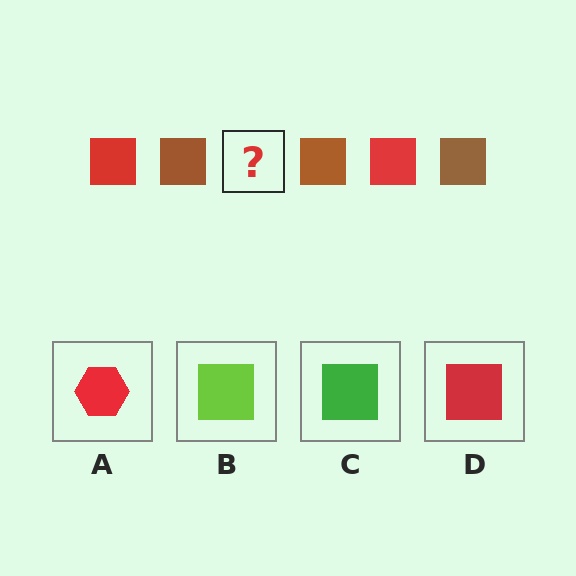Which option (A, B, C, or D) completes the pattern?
D.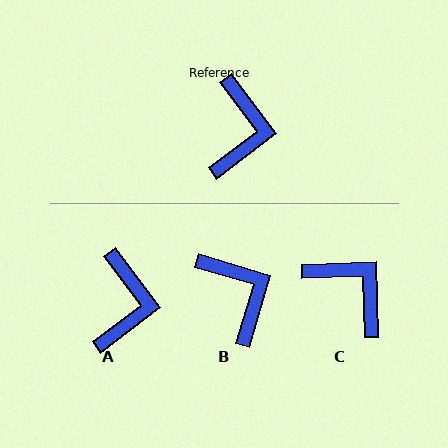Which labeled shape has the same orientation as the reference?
A.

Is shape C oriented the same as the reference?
No, it is off by about 55 degrees.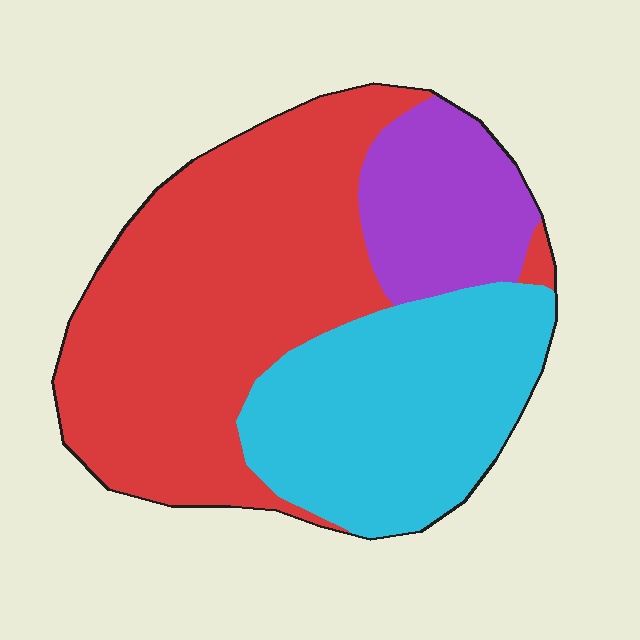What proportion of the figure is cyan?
Cyan takes up about one third (1/3) of the figure.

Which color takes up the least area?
Purple, at roughly 15%.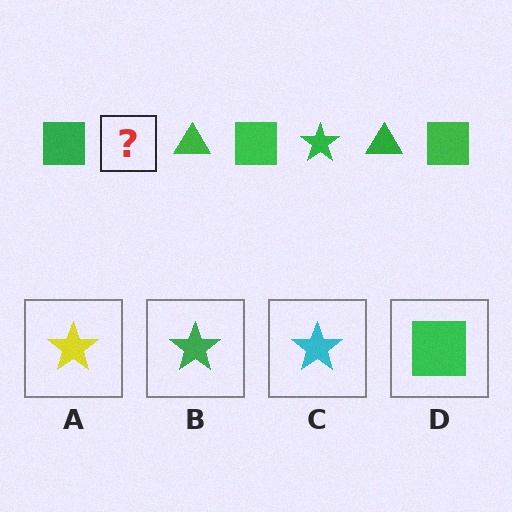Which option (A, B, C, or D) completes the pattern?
B.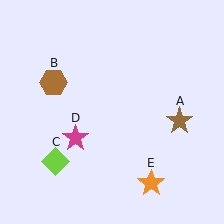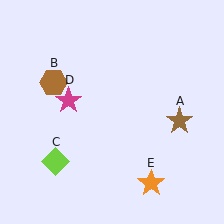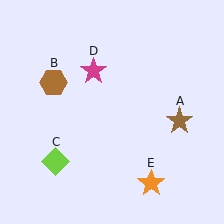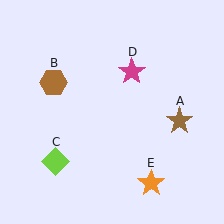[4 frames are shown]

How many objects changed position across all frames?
1 object changed position: magenta star (object D).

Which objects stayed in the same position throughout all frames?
Brown star (object A) and brown hexagon (object B) and lime diamond (object C) and orange star (object E) remained stationary.